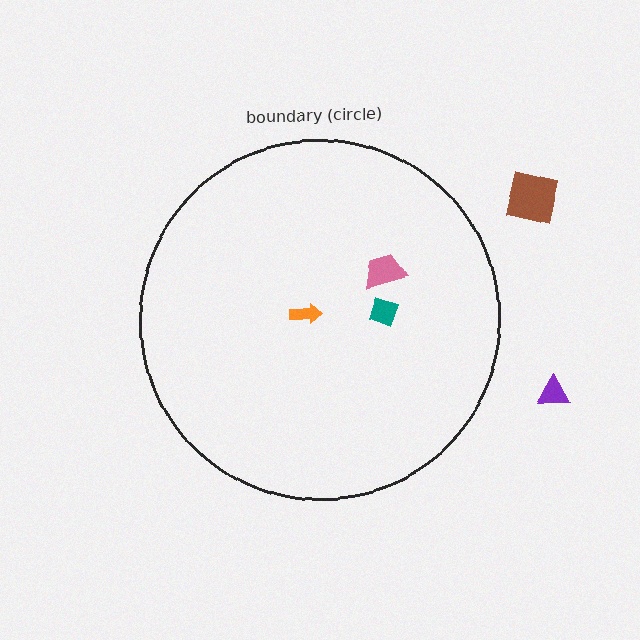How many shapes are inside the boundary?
3 inside, 2 outside.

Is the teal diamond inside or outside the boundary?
Inside.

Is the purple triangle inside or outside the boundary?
Outside.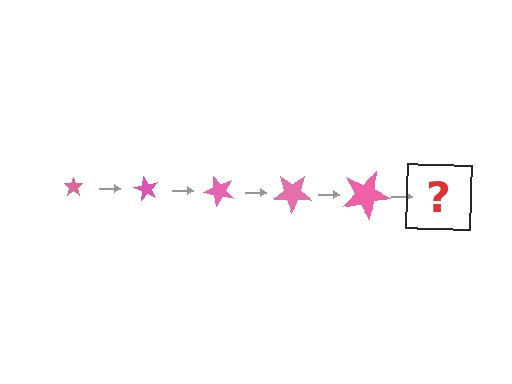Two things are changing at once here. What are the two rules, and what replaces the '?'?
The two rules are that the star grows larger each step and it rotates 60 degrees each step. The '?' should be a star, larger than the previous one and rotated 300 degrees from the start.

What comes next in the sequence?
The next element should be a star, larger than the previous one and rotated 300 degrees from the start.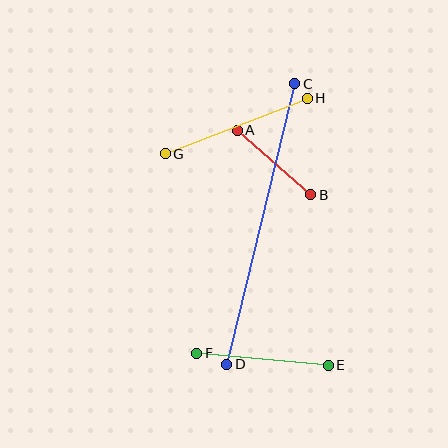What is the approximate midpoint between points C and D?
The midpoint is at approximately (261, 224) pixels.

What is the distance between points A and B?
The distance is approximately 98 pixels.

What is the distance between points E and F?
The distance is approximately 132 pixels.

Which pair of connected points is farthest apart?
Points C and D are farthest apart.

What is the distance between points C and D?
The distance is approximately 288 pixels.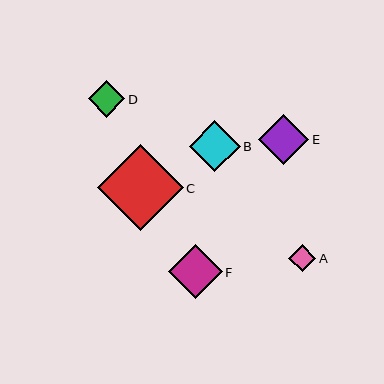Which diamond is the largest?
Diamond C is the largest with a size of approximately 86 pixels.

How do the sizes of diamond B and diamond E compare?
Diamond B and diamond E are approximately the same size.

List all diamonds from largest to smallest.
From largest to smallest: C, F, B, E, D, A.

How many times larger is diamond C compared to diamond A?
Diamond C is approximately 3.2 times the size of diamond A.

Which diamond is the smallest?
Diamond A is the smallest with a size of approximately 27 pixels.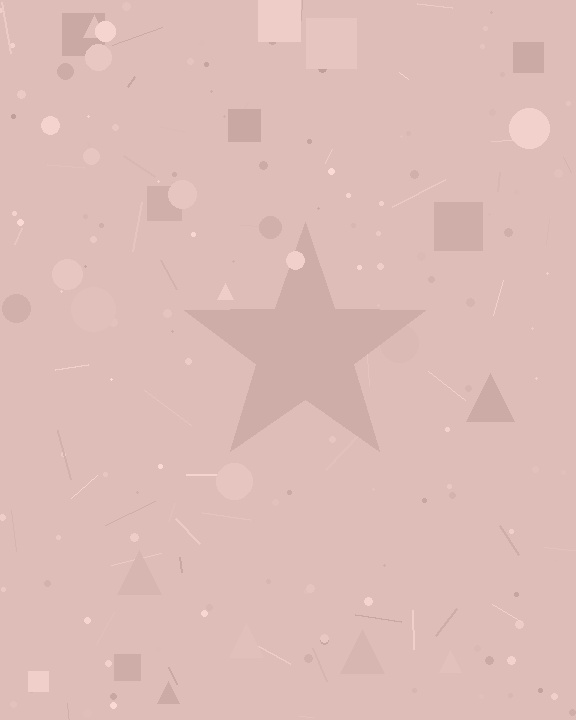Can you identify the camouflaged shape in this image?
The camouflaged shape is a star.